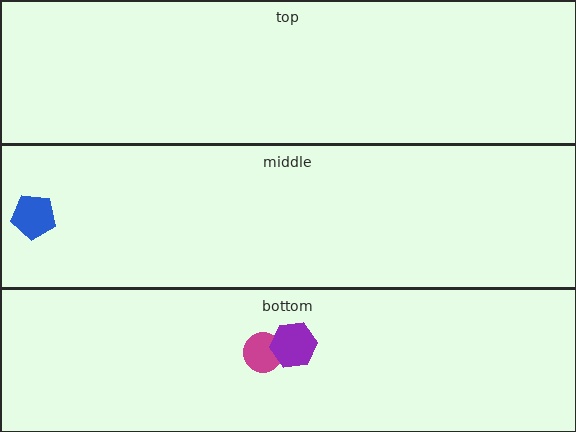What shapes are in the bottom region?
The magenta circle, the purple hexagon.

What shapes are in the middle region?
The blue pentagon.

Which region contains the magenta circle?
The bottom region.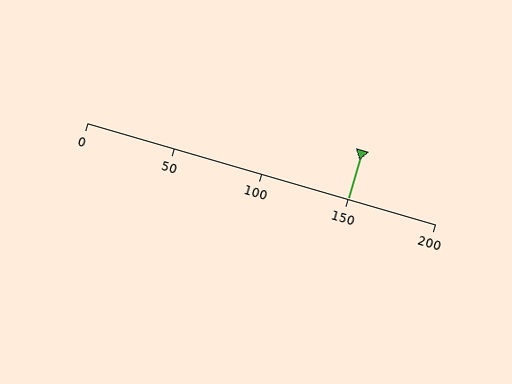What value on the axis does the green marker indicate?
The marker indicates approximately 150.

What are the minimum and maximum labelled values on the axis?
The axis runs from 0 to 200.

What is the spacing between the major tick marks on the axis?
The major ticks are spaced 50 apart.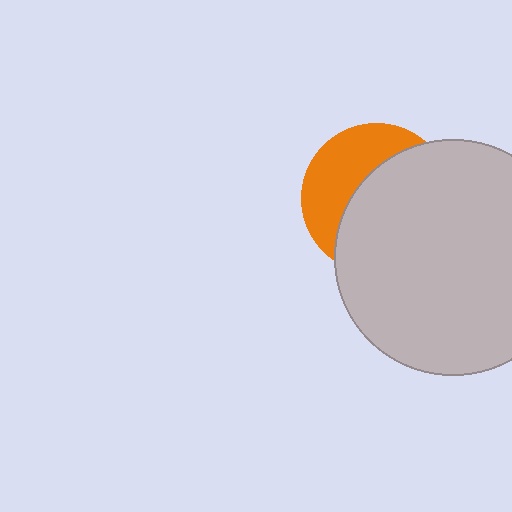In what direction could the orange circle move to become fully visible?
The orange circle could move left. That would shift it out from behind the light gray circle entirely.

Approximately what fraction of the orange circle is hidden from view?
Roughly 61% of the orange circle is hidden behind the light gray circle.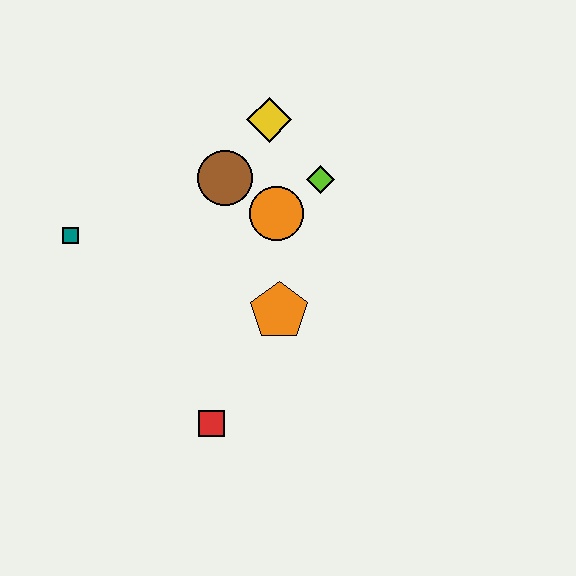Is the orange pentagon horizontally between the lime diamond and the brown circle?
Yes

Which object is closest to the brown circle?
The orange circle is closest to the brown circle.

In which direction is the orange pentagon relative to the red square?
The orange pentagon is above the red square.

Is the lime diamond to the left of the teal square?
No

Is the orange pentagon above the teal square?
No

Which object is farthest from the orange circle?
The red square is farthest from the orange circle.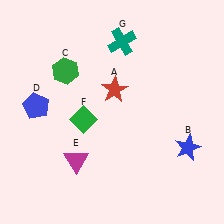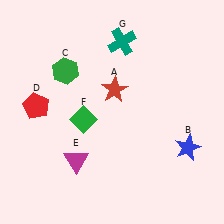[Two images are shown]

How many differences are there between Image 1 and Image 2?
There is 1 difference between the two images.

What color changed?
The pentagon (D) changed from blue in Image 1 to red in Image 2.